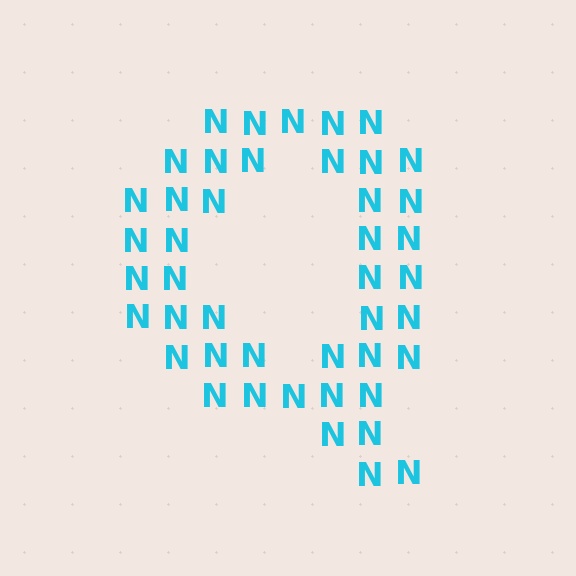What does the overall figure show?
The overall figure shows the letter Q.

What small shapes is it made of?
It is made of small letter N's.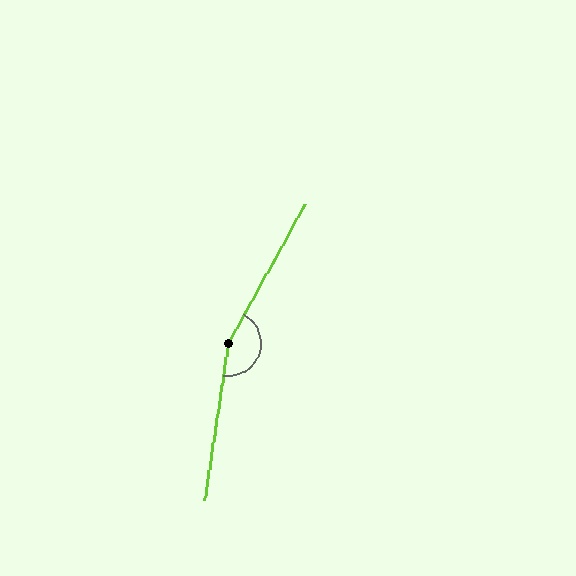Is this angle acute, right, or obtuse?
It is obtuse.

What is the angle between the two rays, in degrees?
Approximately 160 degrees.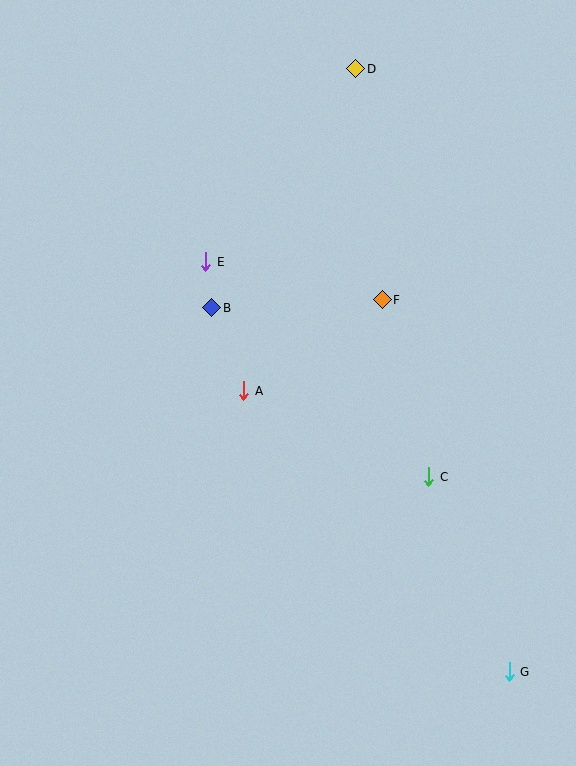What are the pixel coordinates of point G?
Point G is at (509, 672).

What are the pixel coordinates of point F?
Point F is at (382, 300).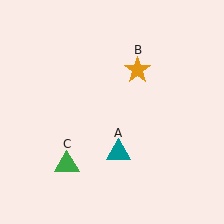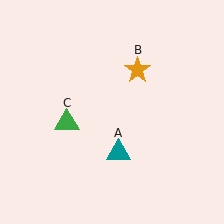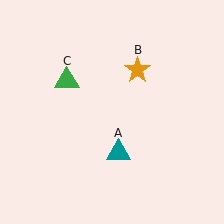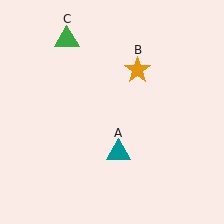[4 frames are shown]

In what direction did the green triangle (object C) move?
The green triangle (object C) moved up.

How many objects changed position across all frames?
1 object changed position: green triangle (object C).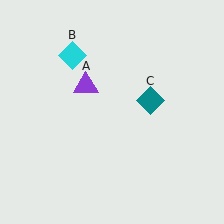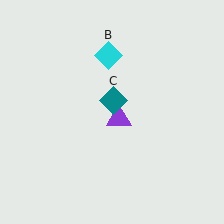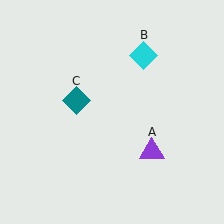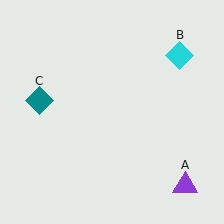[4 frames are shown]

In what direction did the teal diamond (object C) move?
The teal diamond (object C) moved left.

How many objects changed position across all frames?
3 objects changed position: purple triangle (object A), cyan diamond (object B), teal diamond (object C).